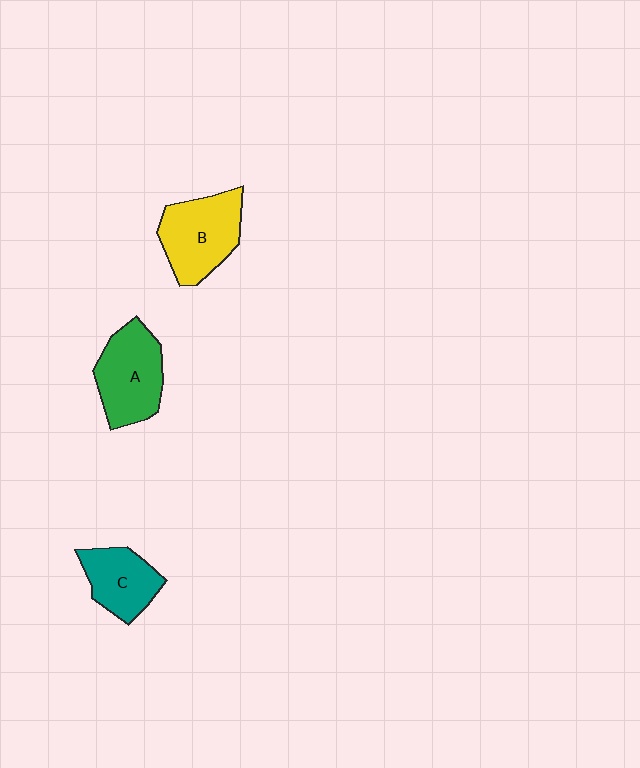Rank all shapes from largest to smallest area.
From largest to smallest: B (yellow), A (green), C (teal).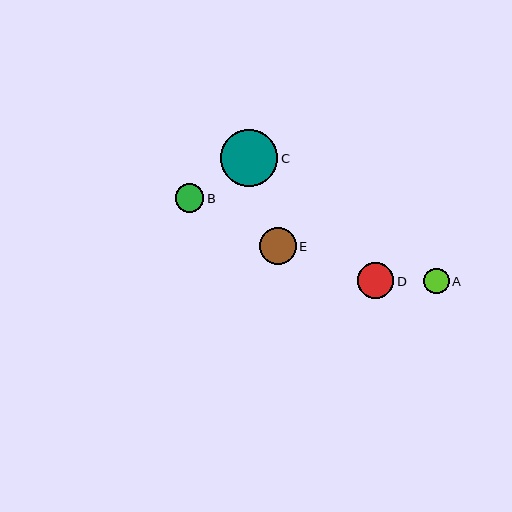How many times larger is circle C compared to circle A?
Circle C is approximately 2.3 times the size of circle A.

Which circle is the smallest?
Circle A is the smallest with a size of approximately 25 pixels.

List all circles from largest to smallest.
From largest to smallest: C, E, D, B, A.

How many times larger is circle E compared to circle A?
Circle E is approximately 1.5 times the size of circle A.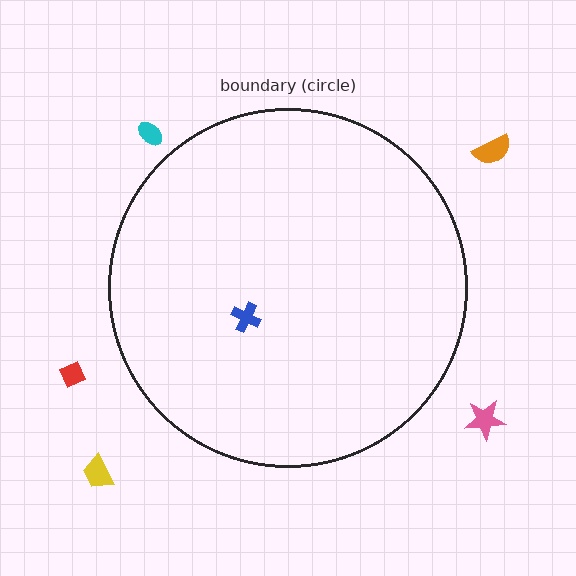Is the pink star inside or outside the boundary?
Outside.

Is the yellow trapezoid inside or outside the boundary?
Outside.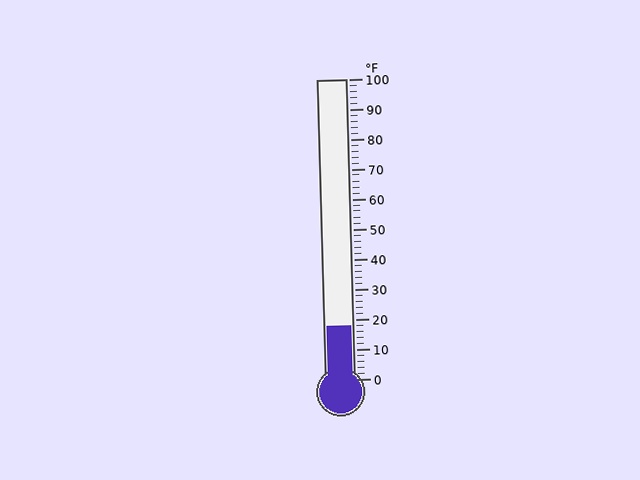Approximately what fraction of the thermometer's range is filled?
The thermometer is filled to approximately 20% of its range.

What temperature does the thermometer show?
The thermometer shows approximately 18°F.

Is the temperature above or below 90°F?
The temperature is below 90°F.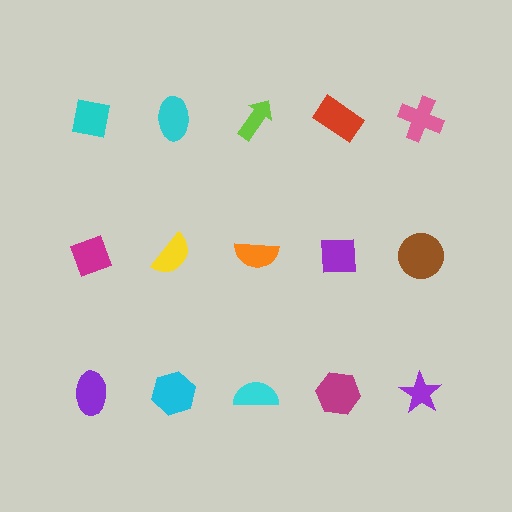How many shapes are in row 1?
5 shapes.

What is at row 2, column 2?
A yellow semicircle.